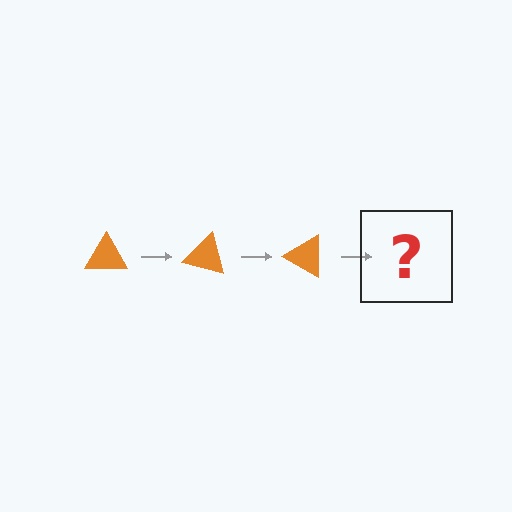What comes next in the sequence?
The next element should be an orange triangle rotated 45 degrees.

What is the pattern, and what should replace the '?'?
The pattern is that the triangle rotates 15 degrees each step. The '?' should be an orange triangle rotated 45 degrees.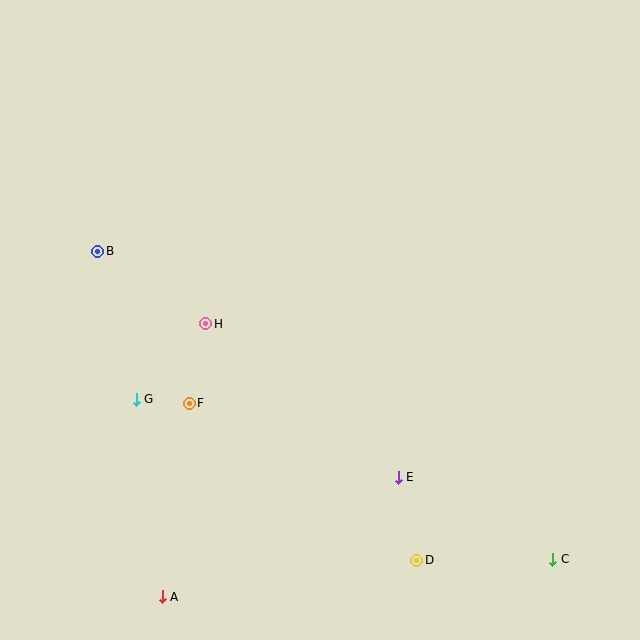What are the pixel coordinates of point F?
Point F is at (189, 403).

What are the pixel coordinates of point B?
Point B is at (98, 251).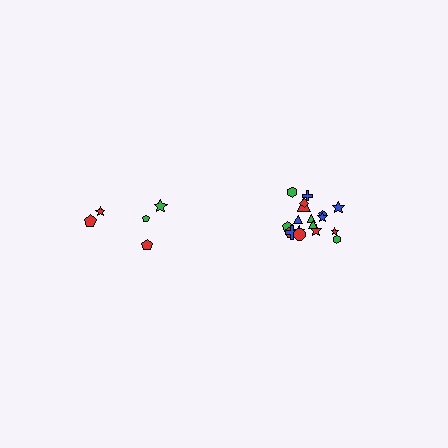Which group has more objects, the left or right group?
The right group.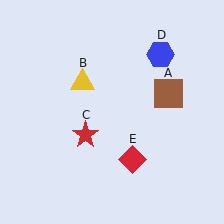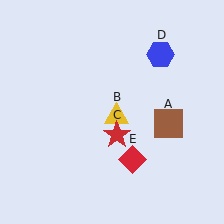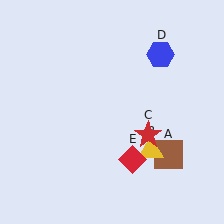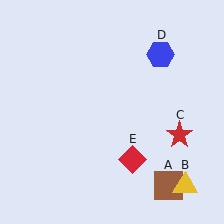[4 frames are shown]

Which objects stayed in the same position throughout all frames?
Blue hexagon (object D) and red diamond (object E) remained stationary.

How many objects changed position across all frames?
3 objects changed position: brown square (object A), yellow triangle (object B), red star (object C).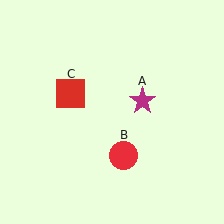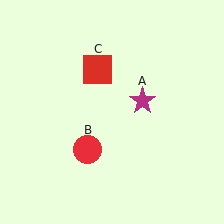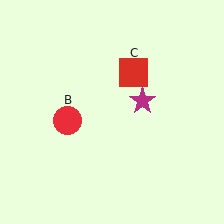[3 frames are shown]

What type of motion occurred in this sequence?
The red circle (object B), red square (object C) rotated clockwise around the center of the scene.